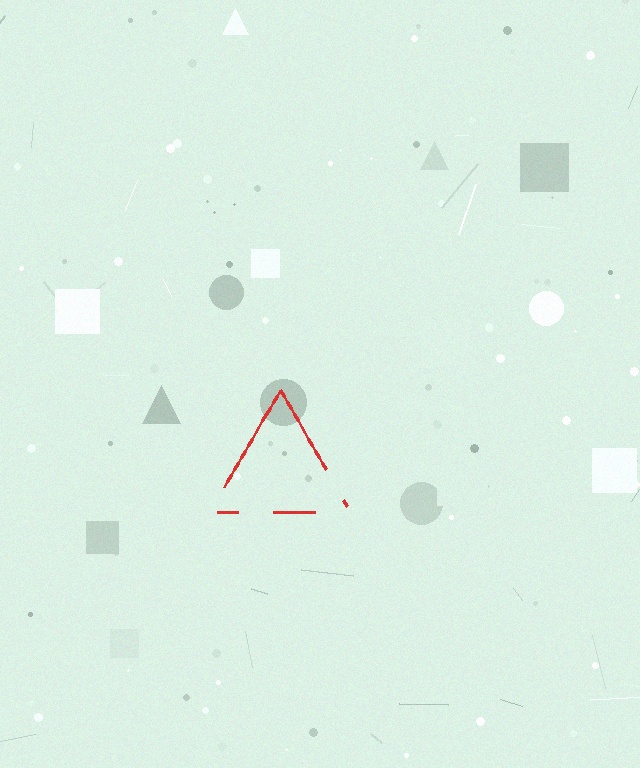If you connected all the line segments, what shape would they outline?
They would outline a triangle.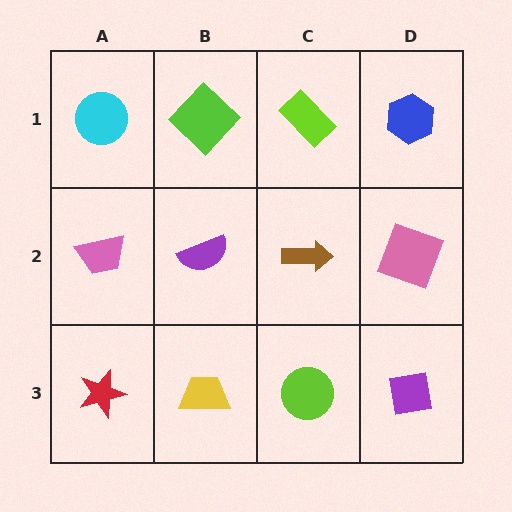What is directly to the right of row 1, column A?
A lime diamond.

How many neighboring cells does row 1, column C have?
3.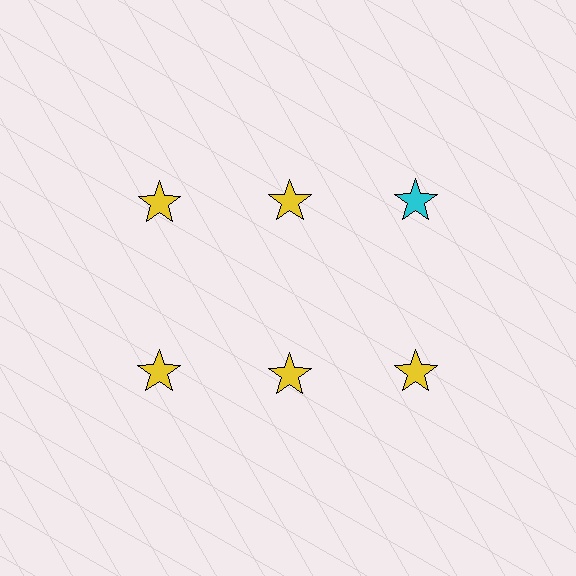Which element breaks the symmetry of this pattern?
The cyan star in the top row, center column breaks the symmetry. All other shapes are yellow stars.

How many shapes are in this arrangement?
There are 6 shapes arranged in a grid pattern.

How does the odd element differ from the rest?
It has a different color: cyan instead of yellow.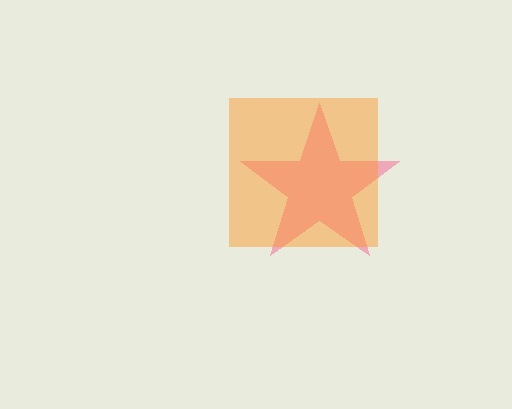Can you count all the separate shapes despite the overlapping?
Yes, there are 2 separate shapes.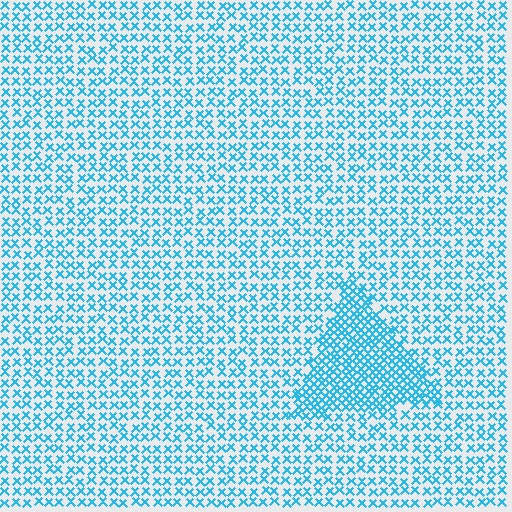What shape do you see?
I see a triangle.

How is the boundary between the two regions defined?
The boundary is defined by a change in element density (approximately 1.9x ratio). All elements are the same color, size, and shape.